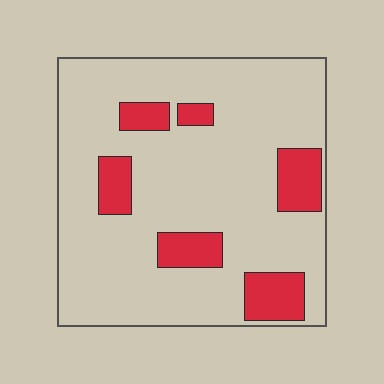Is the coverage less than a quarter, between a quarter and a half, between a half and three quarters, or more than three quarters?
Less than a quarter.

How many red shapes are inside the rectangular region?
6.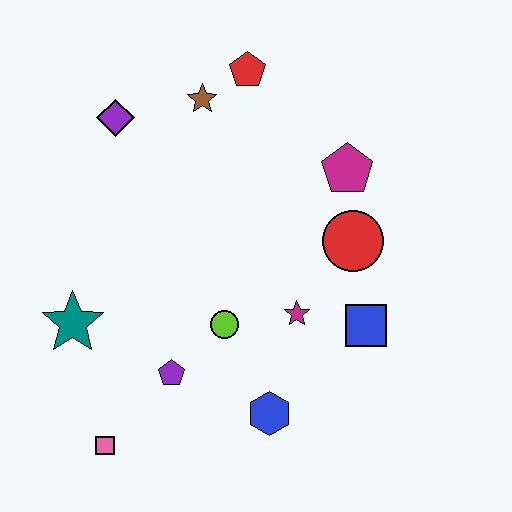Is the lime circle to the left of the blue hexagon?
Yes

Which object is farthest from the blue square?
The purple diamond is farthest from the blue square.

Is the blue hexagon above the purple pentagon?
No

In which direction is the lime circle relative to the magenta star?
The lime circle is to the left of the magenta star.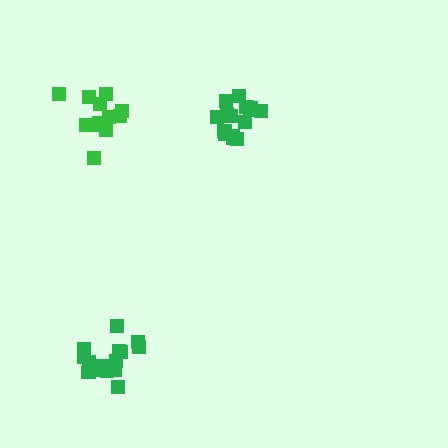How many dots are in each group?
Group 1: 15 dots, Group 2: 16 dots, Group 3: 12 dots (43 total).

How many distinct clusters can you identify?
There are 3 distinct clusters.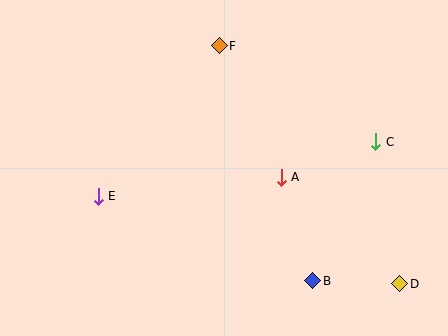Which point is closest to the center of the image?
Point A at (281, 177) is closest to the center.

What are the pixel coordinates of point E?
Point E is at (98, 196).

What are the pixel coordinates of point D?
Point D is at (400, 284).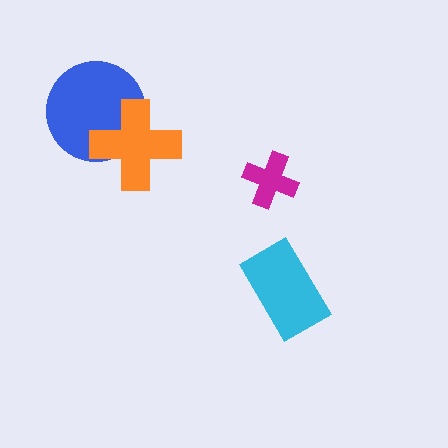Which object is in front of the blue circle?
The orange cross is in front of the blue circle.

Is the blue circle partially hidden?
Yes, it is partially covered by another shape.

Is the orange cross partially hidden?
No, no other shape covers it.